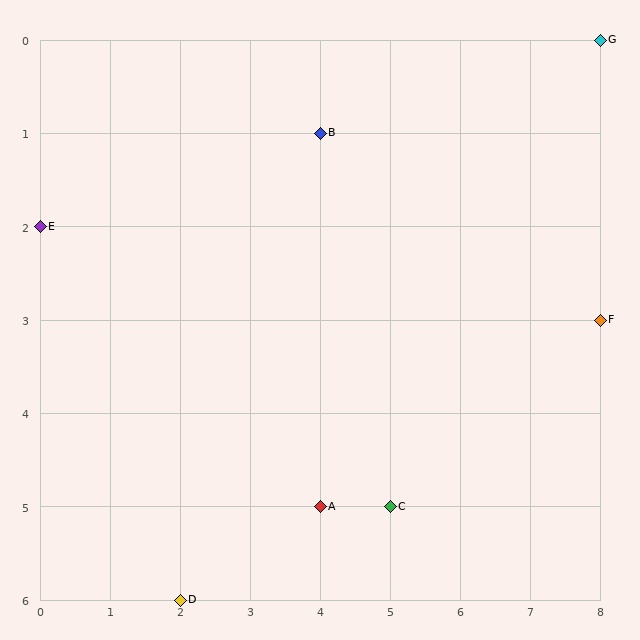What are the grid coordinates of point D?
Point D is at grid coordinates (2, 6).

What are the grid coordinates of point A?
Point A is at grid coordinates (4, 5).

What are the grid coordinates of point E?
Point E is at grid coordinates (0, 2).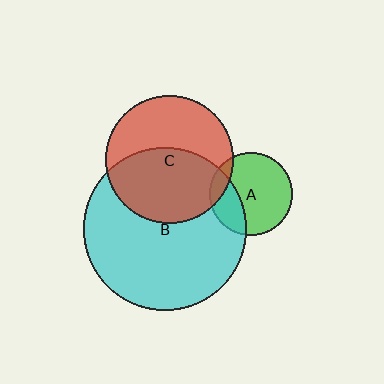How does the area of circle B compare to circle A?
Approximately 3.8 times.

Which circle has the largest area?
Circle B (cyan).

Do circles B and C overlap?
Yes.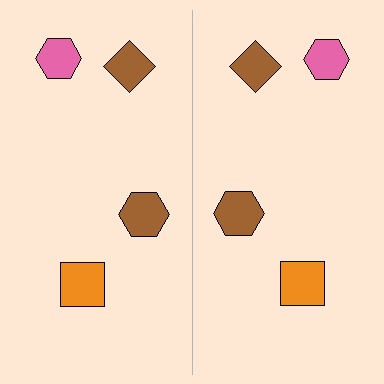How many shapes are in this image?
There are 8 shapes in this image.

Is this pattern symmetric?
Yes, this pattern has bilateral (reflection) symmetry.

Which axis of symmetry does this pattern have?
The pattern has a vertical axis of symmetry running through the center of the image.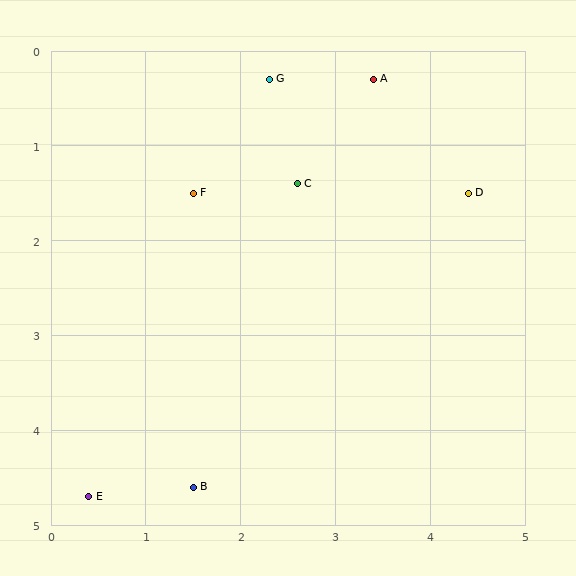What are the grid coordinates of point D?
Point D is at approximately (4.4, 1.5).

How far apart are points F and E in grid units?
Points F and E are about 3.4 grid units apart.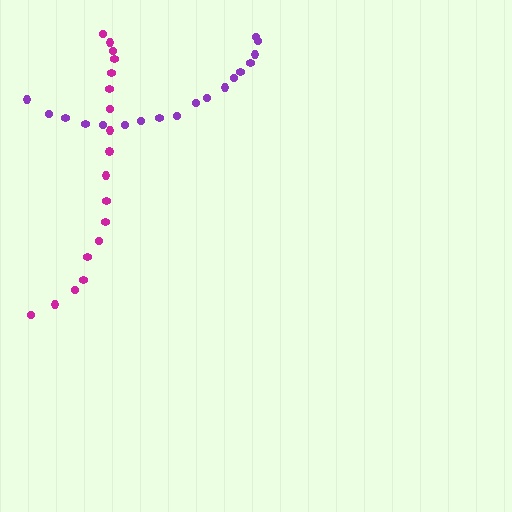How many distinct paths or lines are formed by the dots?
There are 2 distinct paths.